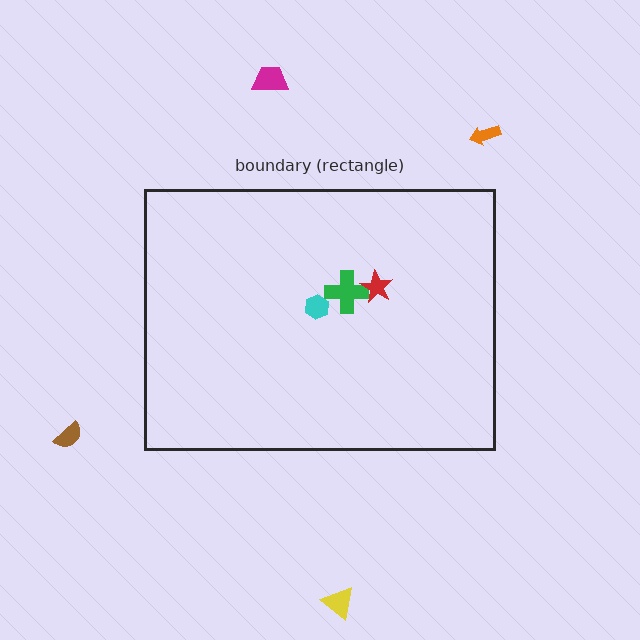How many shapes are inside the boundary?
3 inside, 4 outside.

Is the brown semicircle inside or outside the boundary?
Outside.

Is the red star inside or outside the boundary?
Inside.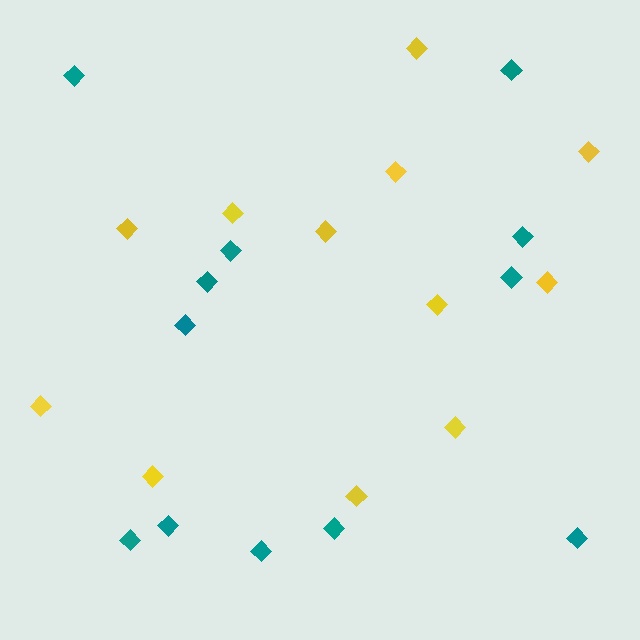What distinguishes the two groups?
There are 2 groups: one group of teal diamonds (12) and one group of yellow diamonds (12).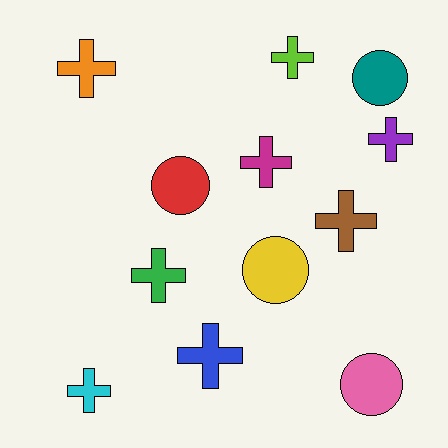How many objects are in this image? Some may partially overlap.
There are 12 objects.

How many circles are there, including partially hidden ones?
There are 4 circles.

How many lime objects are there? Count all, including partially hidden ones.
There is 1 lime object.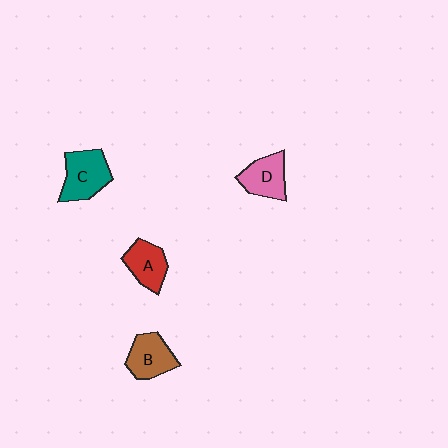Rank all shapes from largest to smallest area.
From largest to smallest: C (teal), B (brown), D (pink), A (red).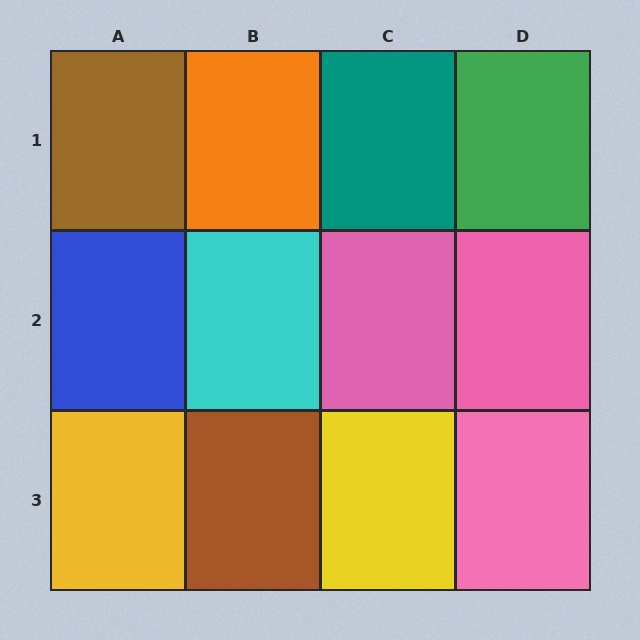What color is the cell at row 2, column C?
Pink.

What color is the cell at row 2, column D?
Pink.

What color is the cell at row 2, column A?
Blue.